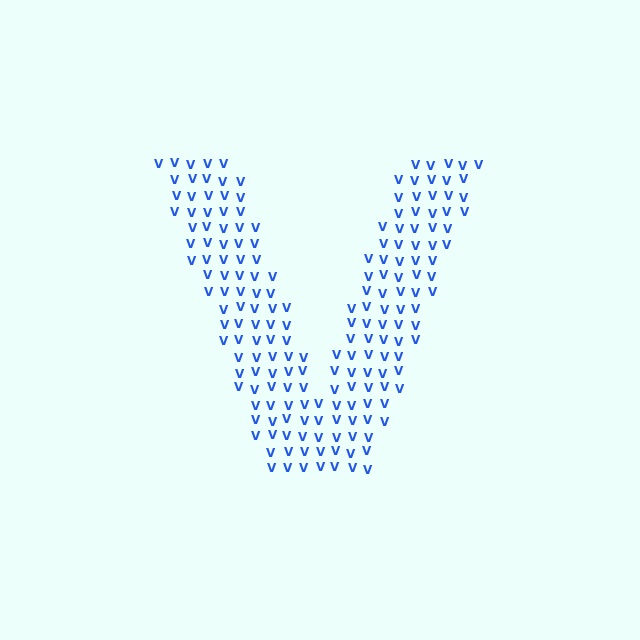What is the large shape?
The large shape is the letter V.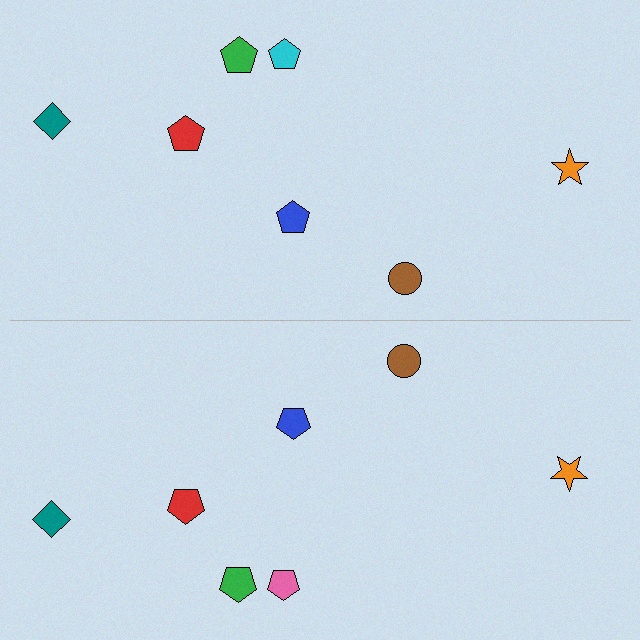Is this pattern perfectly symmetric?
No, the pattern is not perfectly symmetric. The pink pentagon on the bottom side breaks the symmetry — its mirror counterpart is cyan.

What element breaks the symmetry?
The pink pentagon on the bottom side breaks the symmetry — its mirror counterpart is cyan.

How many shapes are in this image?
There are 14 shapes in this image.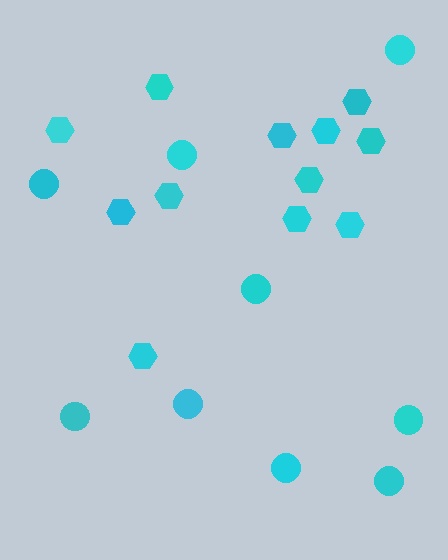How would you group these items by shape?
There are 2 groups: one group of circles (9) and one group of hexagons (12).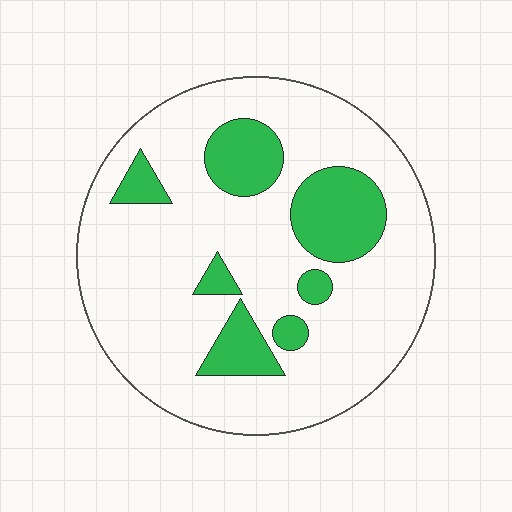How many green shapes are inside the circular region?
7.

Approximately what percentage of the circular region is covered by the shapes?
Approximately 20%.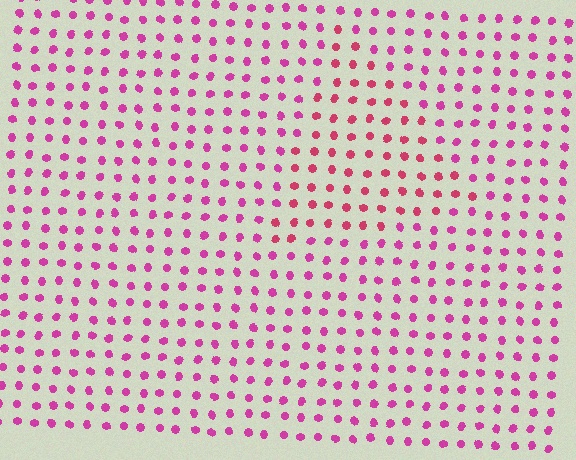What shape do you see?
I see a triangle.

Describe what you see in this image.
The image is filled with small magenta elements in a uniform arrangement. A triangle-shaped region is visible where the elements are tinted to a slightly different hue, forming a subtle color boundary.